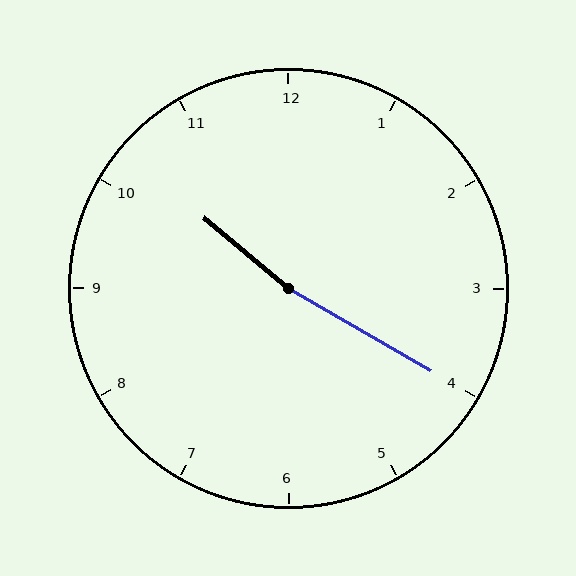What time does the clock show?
10:20.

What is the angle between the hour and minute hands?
Approximately 170 degrees.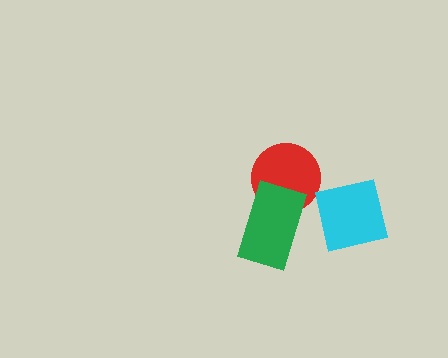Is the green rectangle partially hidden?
No, no other shape covers it.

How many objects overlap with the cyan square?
0 objects overlap with the cyan square.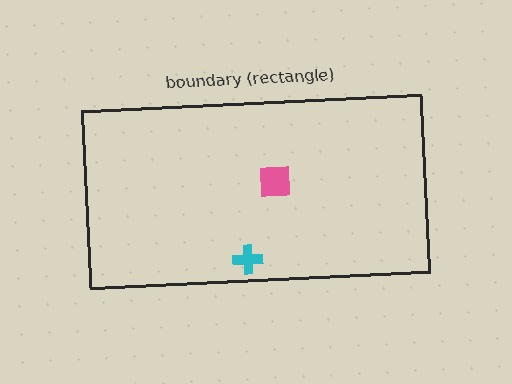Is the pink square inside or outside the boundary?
Inside.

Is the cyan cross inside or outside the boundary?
Inside.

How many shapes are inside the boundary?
2 inside, 0 outside.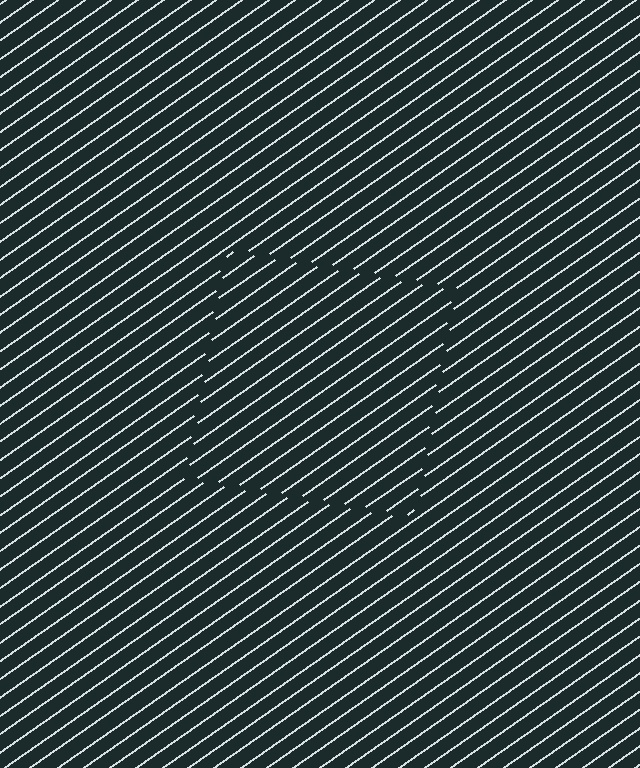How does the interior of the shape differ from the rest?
The interior of the shape contains the same grating, shifted by half a period — the contour is defined by the phase discontinuity where line-ends from the inner and outer gratings abut.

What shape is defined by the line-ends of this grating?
An illusory square. The interior of the shape contains the same grating, shifted by half a period — the contour is defined by the phase discontinuity where line-ends from the inner and outer gratings abut.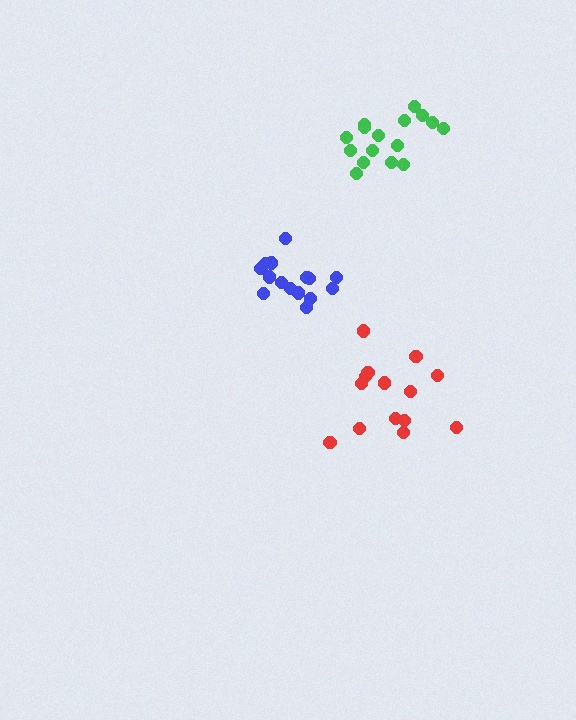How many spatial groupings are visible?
There are 3 spatial groupings.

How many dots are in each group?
Group 1: 15 dots, Group 2: 16 dots, Group 3: 14 dots (45 total).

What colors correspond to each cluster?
The clusters are colored: blue, green, red.